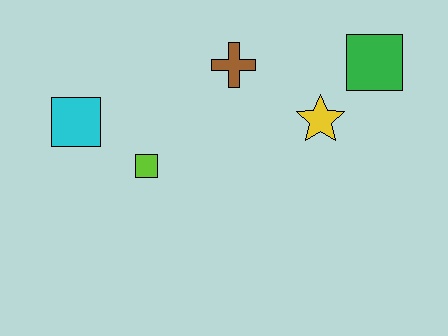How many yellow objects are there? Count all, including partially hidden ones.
There is 1 yellow object.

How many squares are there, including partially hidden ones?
There are 3 squares.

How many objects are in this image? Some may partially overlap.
There are 5 objects.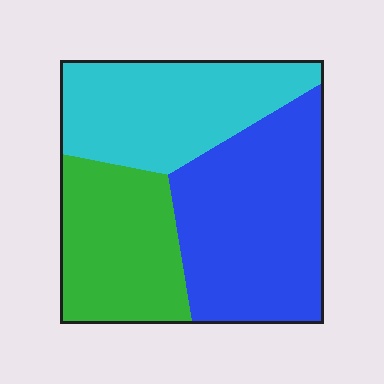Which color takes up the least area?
Green, at roughly 25%.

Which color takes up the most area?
Blue, at roughly 40%.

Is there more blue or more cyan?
Blue.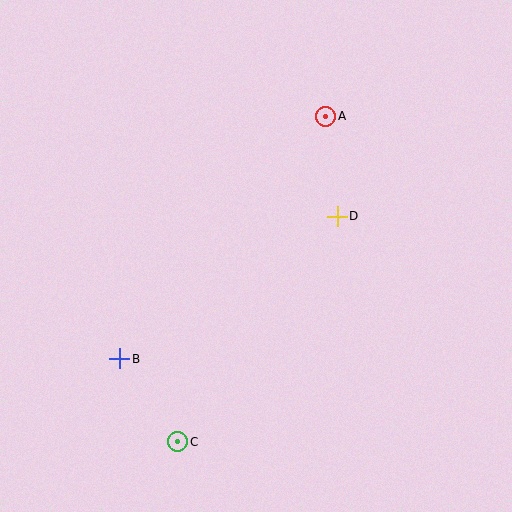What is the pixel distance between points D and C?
The distance between D and C is 276 pixels.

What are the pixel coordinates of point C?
Point C is at (178, 442).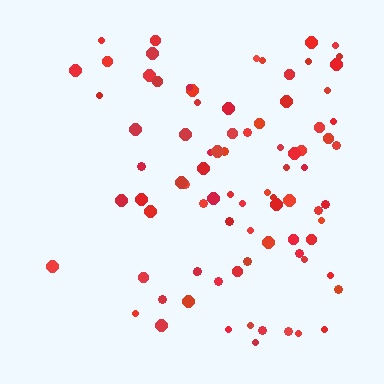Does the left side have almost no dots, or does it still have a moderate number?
Still a moderate number, just noticeably fewer than the right.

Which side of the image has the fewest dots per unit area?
The left.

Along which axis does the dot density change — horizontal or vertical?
Horizontal.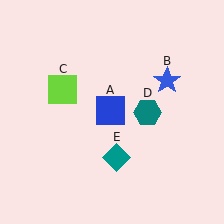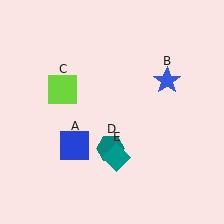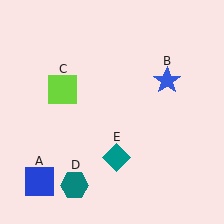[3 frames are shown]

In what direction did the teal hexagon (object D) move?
The teal hexagon (object D) moved down and to the left.